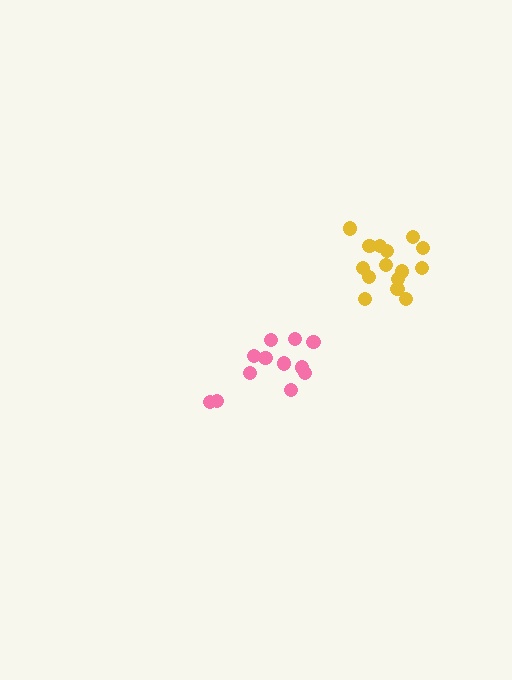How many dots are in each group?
Group 1: 12 dots, Group 2: 15 dots (27 total).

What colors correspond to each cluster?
The clusters are colored: pink, yellow.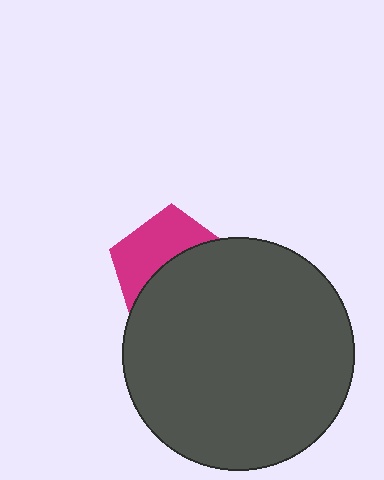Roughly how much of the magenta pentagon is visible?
A small part of it is visible (roughly 44%).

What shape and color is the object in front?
The object in front is a dark gray circle.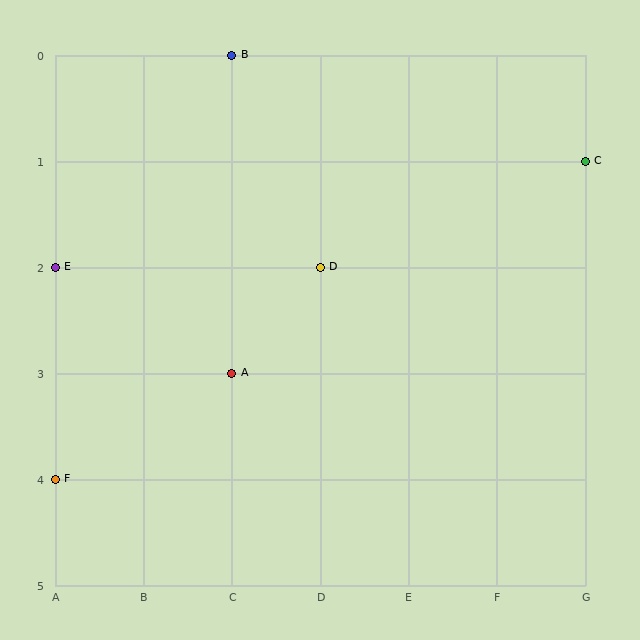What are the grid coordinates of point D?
Point D is at grid coordinates (D, 2).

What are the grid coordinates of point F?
Point F is at grid coordinates (A, 4).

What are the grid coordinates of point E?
Point E is at grid coordinates (A, 2).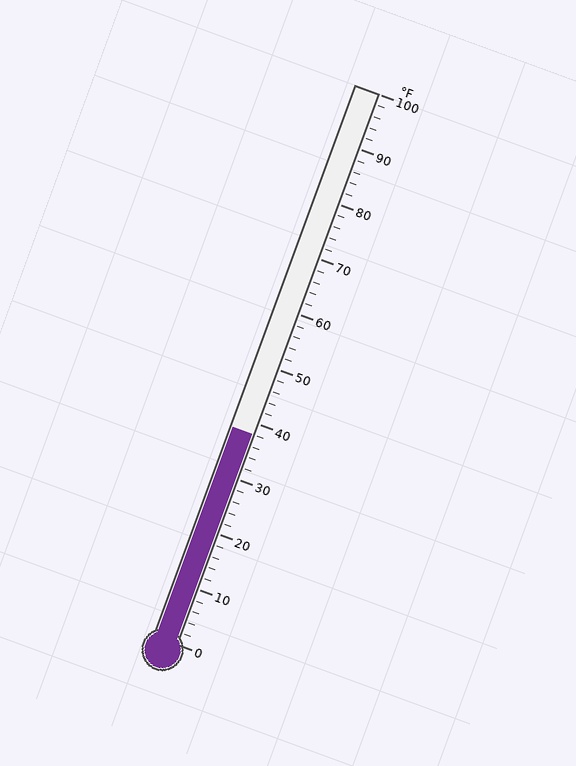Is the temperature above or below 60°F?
The temperature is below 60°F.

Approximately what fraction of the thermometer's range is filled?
The thermometer is filled to approximately 40% of its range.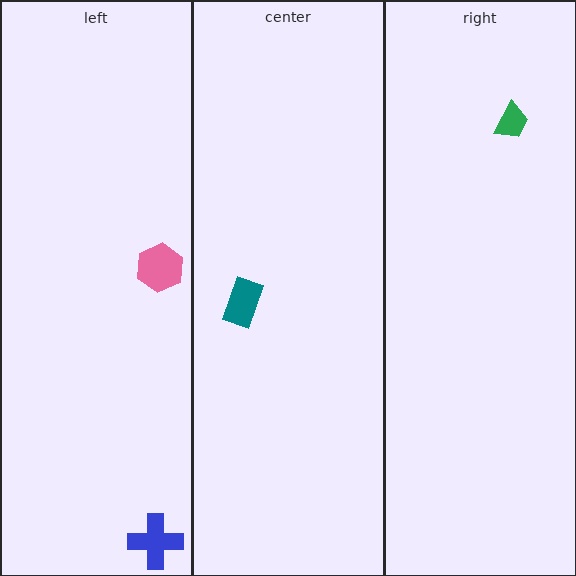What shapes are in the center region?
The teal rectangle.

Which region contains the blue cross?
The left region.